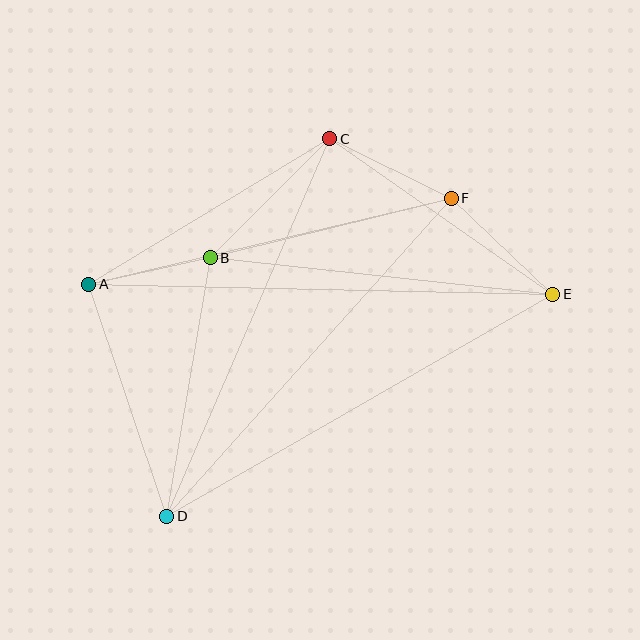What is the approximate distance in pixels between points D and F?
The distance between D and F is approximately 427 pixels.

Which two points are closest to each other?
Points A and B are closest to each other.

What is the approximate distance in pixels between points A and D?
The distance between A and D is approximately 245 pixels.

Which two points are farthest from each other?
Points A and E are farthest from each other.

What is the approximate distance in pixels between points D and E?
The distance between D and E is approximately 445 pixels.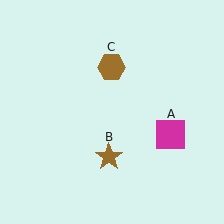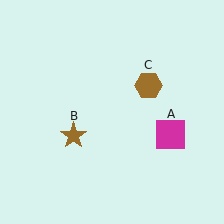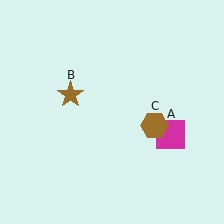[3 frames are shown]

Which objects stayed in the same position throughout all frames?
Magenta square (object A) remained stationary.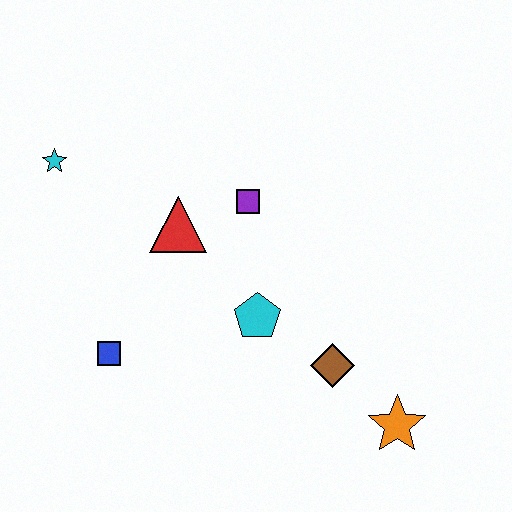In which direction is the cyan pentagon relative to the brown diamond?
The cyan pentagon is to the left of the brown diamond.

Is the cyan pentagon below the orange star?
No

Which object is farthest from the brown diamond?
The cyan star is farthest from the brown diamond.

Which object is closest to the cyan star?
The red triangle is closest to the cyan star.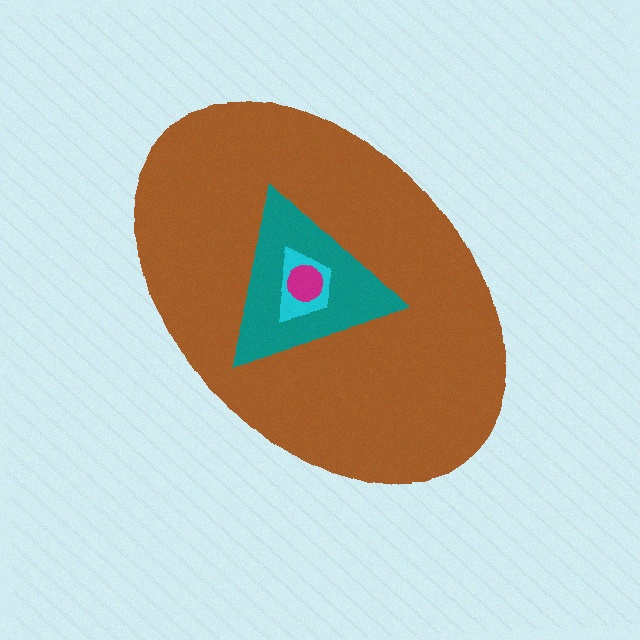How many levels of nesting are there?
4.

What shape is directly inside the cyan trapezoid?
The magenta circle.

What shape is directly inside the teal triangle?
The cyan trapezoid.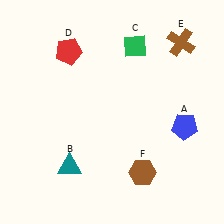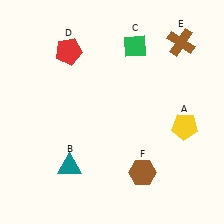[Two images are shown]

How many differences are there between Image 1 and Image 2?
There is 1 difference between the two images.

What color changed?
The pentagon (A) changed from blue in Image 1 to yellow in Image 2.